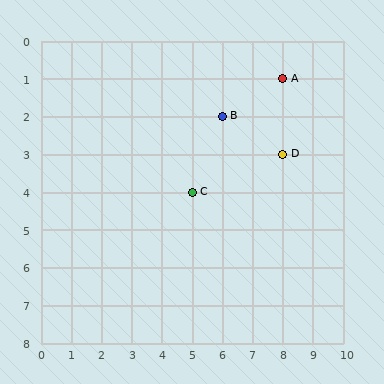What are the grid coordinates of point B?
Point B is at grid coordinates (6, 2).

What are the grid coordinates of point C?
Point C is at grid coordinates (5, 4).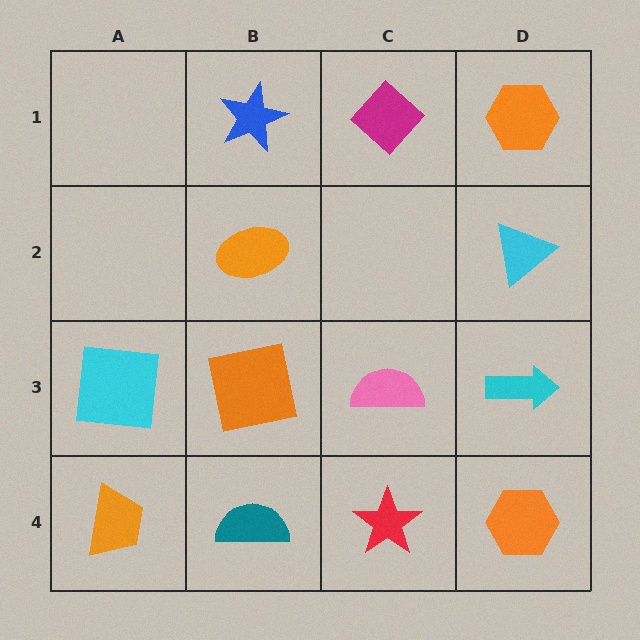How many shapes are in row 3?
4 shapes.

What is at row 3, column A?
A cyan square.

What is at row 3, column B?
An orange square.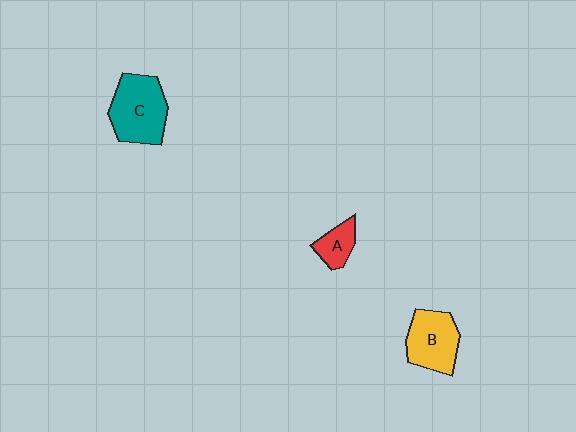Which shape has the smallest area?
Shape A (red).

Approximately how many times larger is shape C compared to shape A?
Approximately 2.4 times.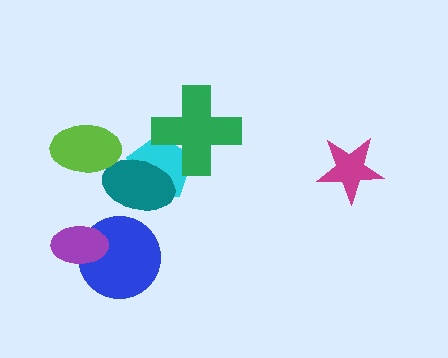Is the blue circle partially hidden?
Yes, it is partially covered by another shape.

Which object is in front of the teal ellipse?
The lime ellipse is in front of the teal ellipse.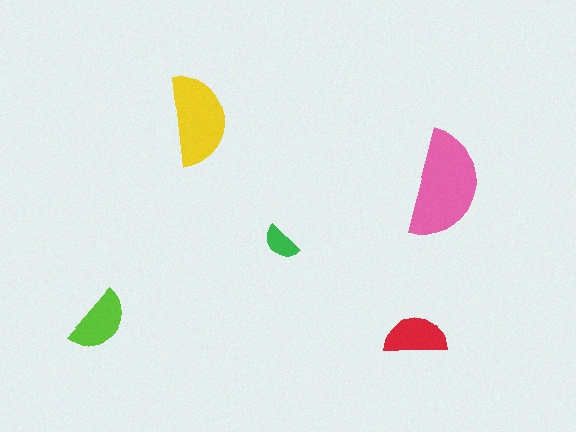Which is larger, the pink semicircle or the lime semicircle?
The pink one.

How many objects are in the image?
There are 5 objects in the image.